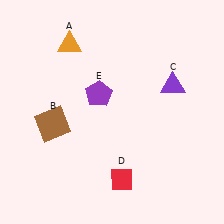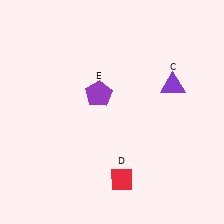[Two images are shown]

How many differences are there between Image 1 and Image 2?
There are 2 differences between the two images.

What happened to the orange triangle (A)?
The orange triangle (A) was removed in Image 2. It was in the top-left area of Image 1.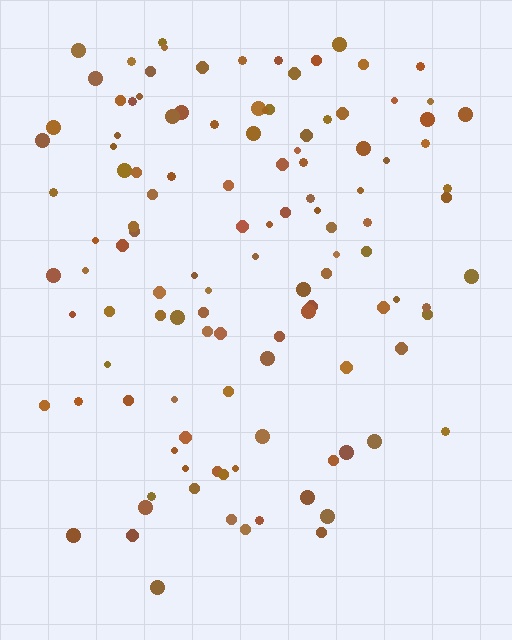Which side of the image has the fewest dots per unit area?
The bottom.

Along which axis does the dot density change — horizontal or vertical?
Vertical.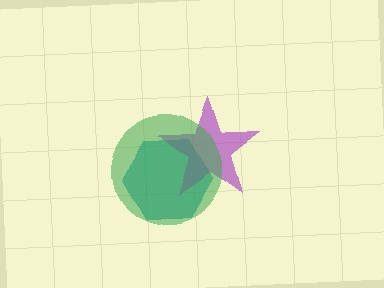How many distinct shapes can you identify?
There are 3 distinct shapes: a teal hexagon, a purple star, a green circle.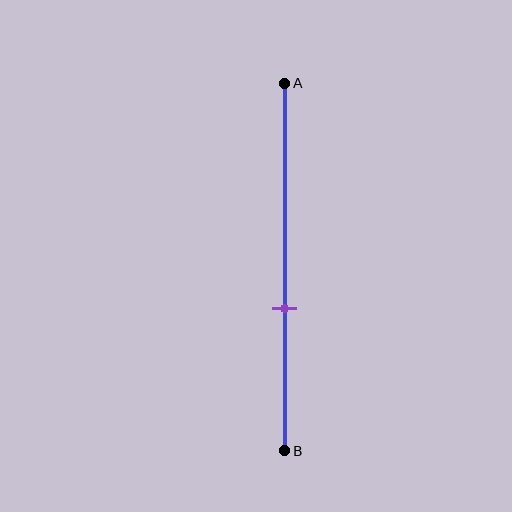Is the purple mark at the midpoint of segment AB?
No, the mark is at about 60% from A, not at the 50% midpoint.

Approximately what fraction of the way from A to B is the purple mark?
The purple mark is approximately 60% of the way from A to B.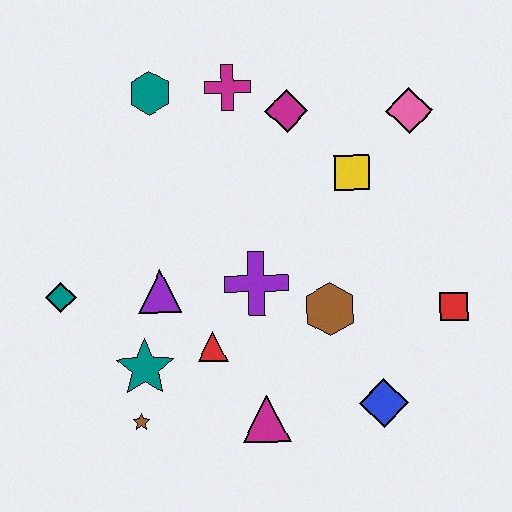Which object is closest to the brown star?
The teal star is closest to the brown star.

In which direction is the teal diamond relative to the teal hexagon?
The teal diamond is below the teal hexagon.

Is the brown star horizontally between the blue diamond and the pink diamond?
No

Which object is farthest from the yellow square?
The brown star is farthest from the yellow square.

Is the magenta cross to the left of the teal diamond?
No